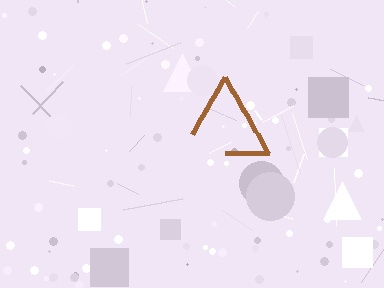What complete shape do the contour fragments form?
The contour fragments form a triangle.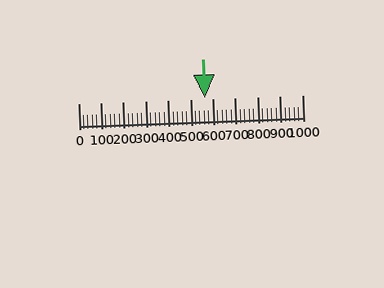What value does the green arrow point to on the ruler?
The green arrow points to approximately 563.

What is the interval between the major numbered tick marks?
The major tick marks are spaced 100 units apart.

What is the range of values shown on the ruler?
The ruler shows values from 0 to 1000.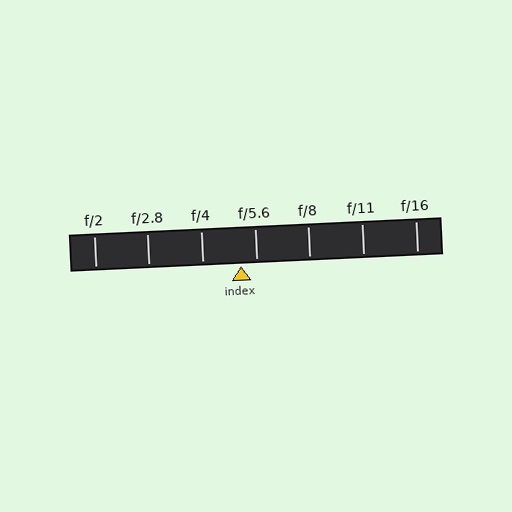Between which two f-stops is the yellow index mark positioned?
The index mark is between f/4 and f/5.6.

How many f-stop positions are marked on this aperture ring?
There are 7 f-stop positions marked.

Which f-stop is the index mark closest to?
The index mark is closest to f/5.6.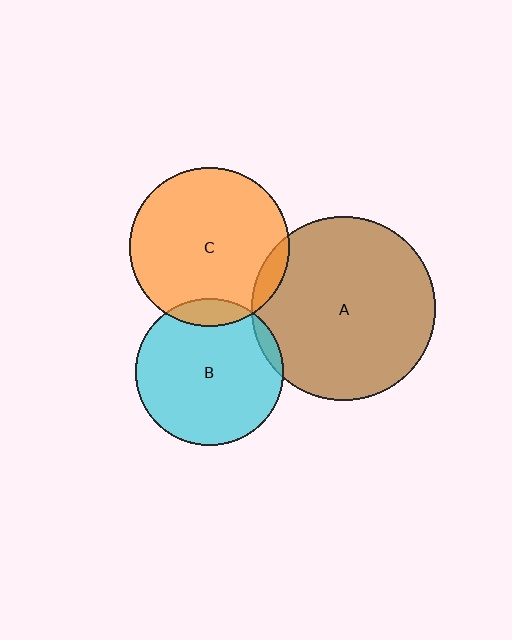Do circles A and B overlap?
Yes.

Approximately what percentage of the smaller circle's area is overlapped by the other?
Approximately 5%.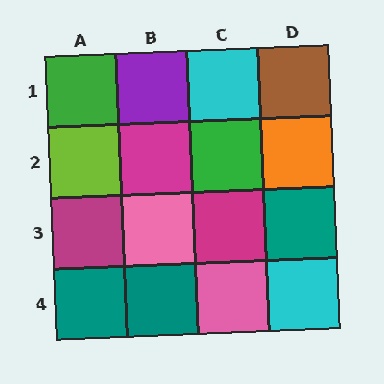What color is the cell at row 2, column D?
Orange.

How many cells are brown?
1 cell is brown.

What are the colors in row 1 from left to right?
Green, purple, cyan, brown.